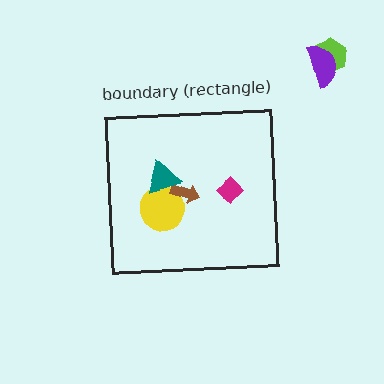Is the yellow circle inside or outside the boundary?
Inside.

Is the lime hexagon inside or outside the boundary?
Outside.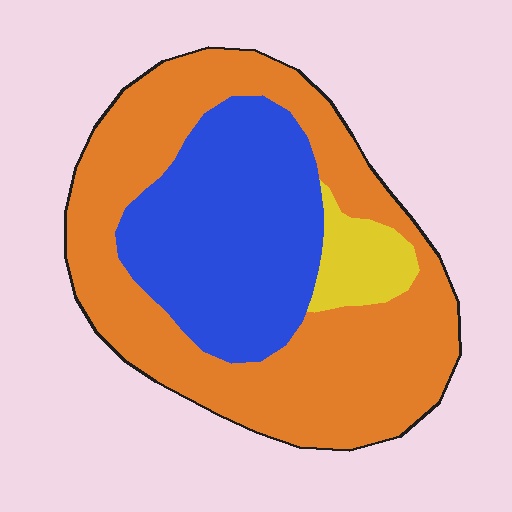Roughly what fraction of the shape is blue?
Blue covers about 35% of the shape.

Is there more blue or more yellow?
Blue.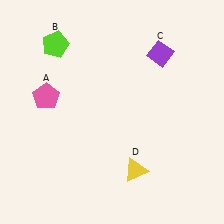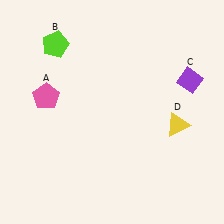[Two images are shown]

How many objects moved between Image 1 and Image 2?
2 objects moved between the two images.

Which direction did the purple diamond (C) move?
The purple diamond (C) moved right.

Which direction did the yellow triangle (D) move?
The yellow triangle (D) moved up.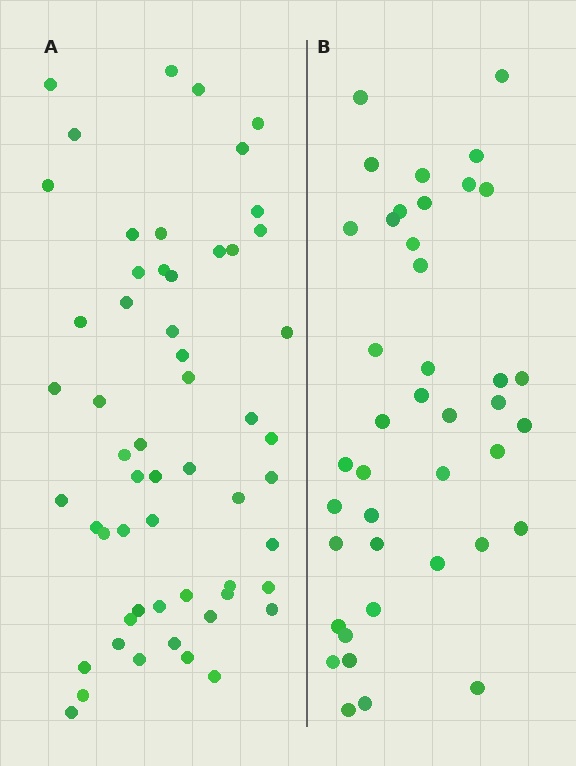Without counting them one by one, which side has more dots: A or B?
Region A (the left region) has more dots.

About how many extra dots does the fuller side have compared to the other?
Region A has approximately 15 more dots than region B.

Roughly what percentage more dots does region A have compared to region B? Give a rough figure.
About 35% more.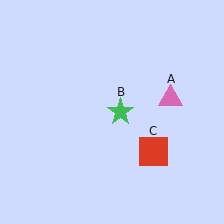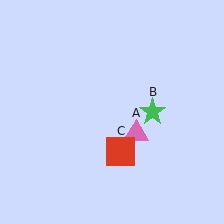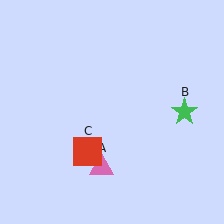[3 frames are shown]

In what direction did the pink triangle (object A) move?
The pink triangle (object A) moved down and to the left.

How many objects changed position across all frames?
3 objects changed position: pink triangle (object A), green star (object B), red square (object C).